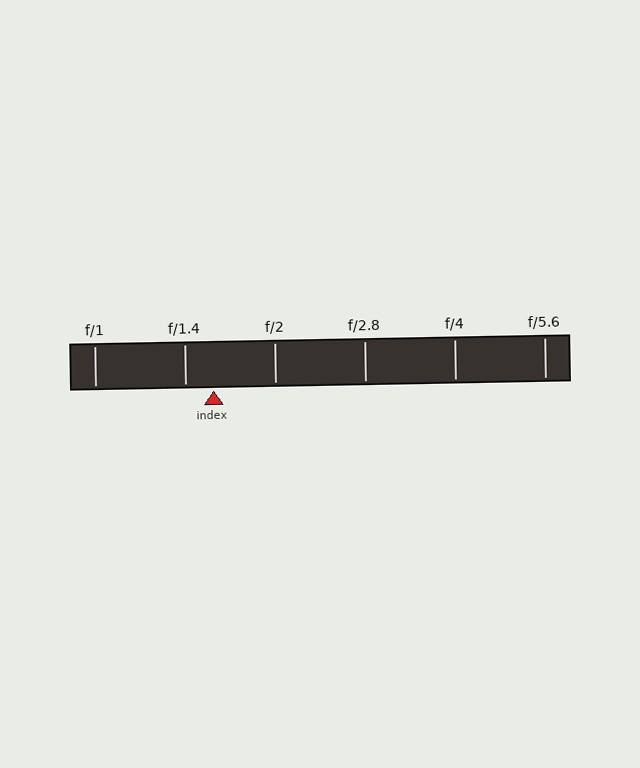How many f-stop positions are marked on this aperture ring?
There are 6 f-stop positions marked.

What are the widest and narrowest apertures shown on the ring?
The widest aperture shown is f/1 and the narrowest is f/5.6.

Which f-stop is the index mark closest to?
The index mark is closest to f/1.4.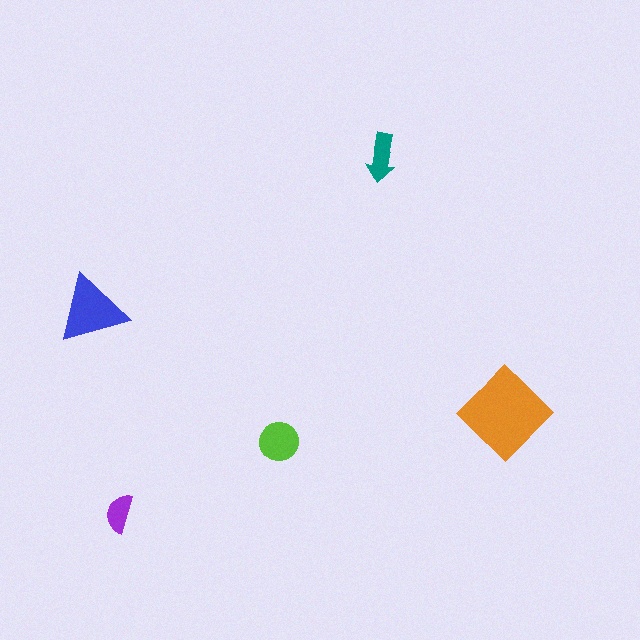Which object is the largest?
The orange diamond.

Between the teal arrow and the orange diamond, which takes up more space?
The orange diamond.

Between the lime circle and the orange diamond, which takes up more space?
The orange diamond.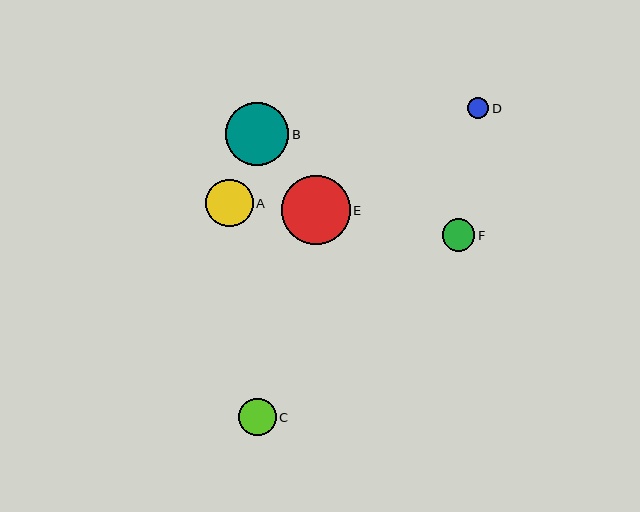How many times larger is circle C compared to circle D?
Circle C is approximately 1.8 times the size of circle D.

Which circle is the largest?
Circle E is the largest with a size of approximately 69 pixels.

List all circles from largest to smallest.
From largest to smallest: E, B, A, C, F, D.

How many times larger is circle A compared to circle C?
Circle A is approximately 1.3 times the size of circle C.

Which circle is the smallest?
Circle D is the smallest with a size of approximately 21 pixels.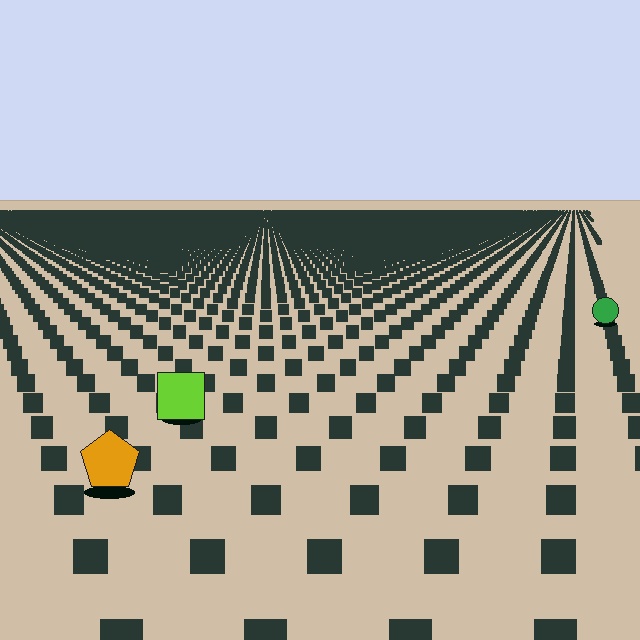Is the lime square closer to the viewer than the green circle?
Yes. The lime square is closer — you can tell from the texture gradient: the ground texture is coarser near it.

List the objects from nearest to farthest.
From nearest to farthest: the orange pentagon, the lime square, the green circle.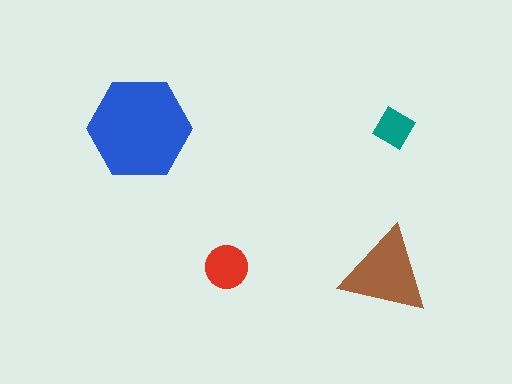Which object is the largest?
The blue hexagon.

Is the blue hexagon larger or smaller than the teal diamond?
Larger.